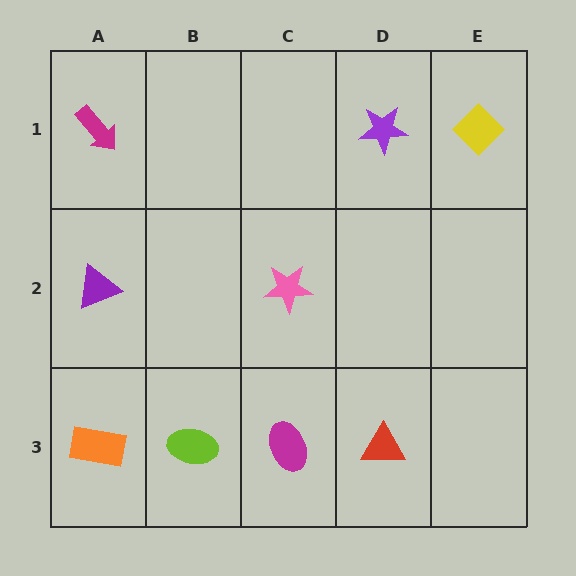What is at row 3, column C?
A magenta ellipse.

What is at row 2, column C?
A pink star.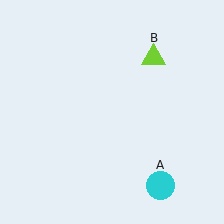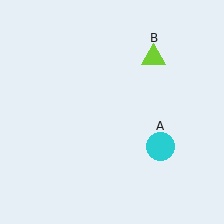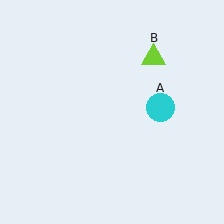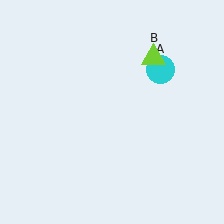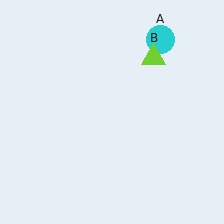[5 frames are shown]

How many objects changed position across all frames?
1 object changed position: cyan circle (object A).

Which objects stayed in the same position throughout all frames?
Lime triangle (object B) remained stationary.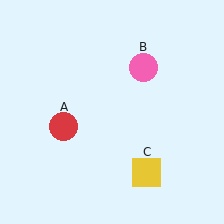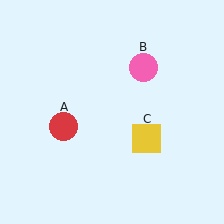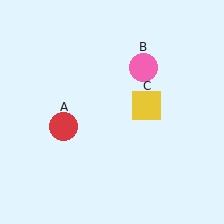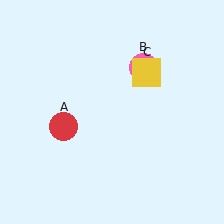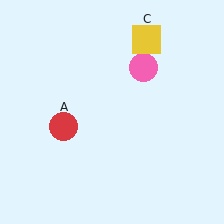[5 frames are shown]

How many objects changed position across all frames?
1 object changed position: yellow square (object C).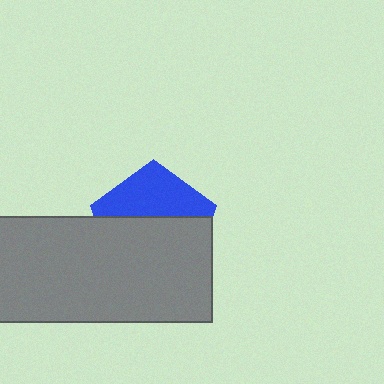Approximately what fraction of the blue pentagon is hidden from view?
Roughly 60% of the blue pentagon is hidden behind the gray rectangle.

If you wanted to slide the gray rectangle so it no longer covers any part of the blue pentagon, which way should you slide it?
Slide it down — that is the most direct way to separate the two shapes.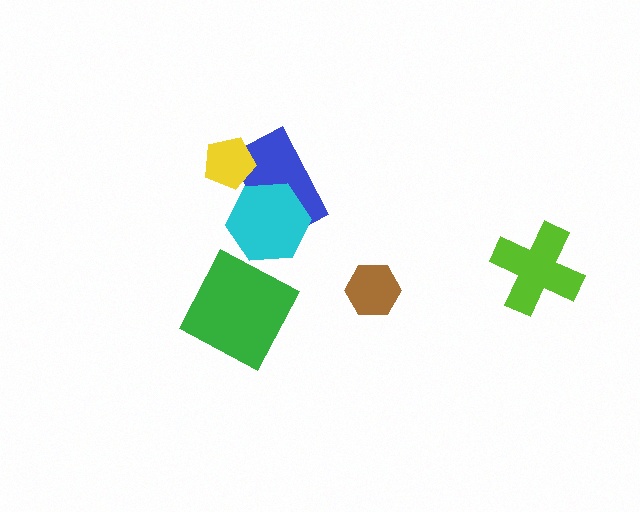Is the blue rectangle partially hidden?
Yes, it is partially covered by another shape.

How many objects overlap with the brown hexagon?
0 objects overlap with the brown hexagon.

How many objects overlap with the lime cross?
0 objects overlap with the lime cross.